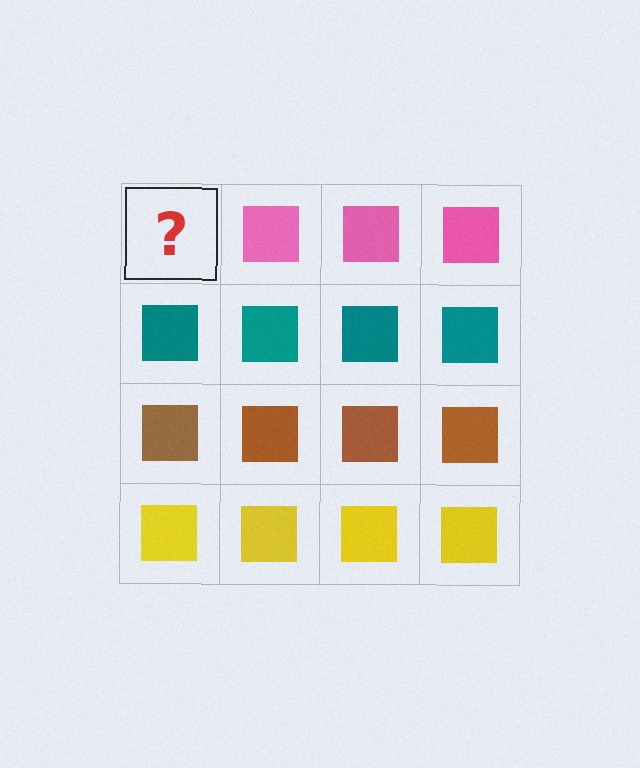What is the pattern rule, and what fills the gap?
The rule is that each row has a consistent color. The gap should be filled with a pink square.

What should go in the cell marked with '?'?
The missing cell should contain a pink square.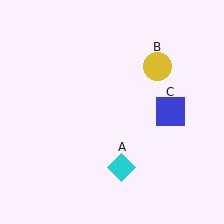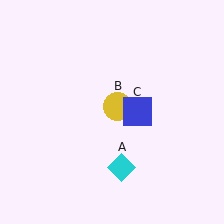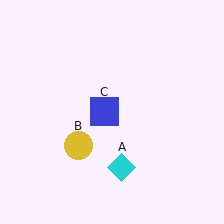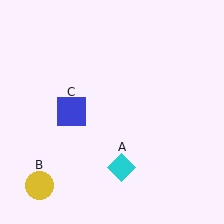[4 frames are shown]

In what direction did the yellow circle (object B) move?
The yellow circle (object B) moved down and to the left.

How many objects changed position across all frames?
2 objects changed position: yellow circle (object B), blue square (object C).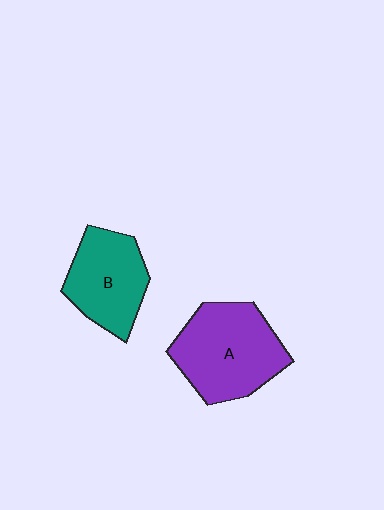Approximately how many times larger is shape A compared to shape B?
Approximately 1.3 times.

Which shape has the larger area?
Shape A (purple).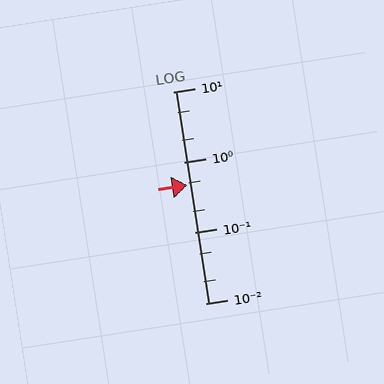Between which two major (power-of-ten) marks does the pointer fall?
The pointer is between 0.1 and 1.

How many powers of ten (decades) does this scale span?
The scale spans 3 decades, from 0.01 to 10.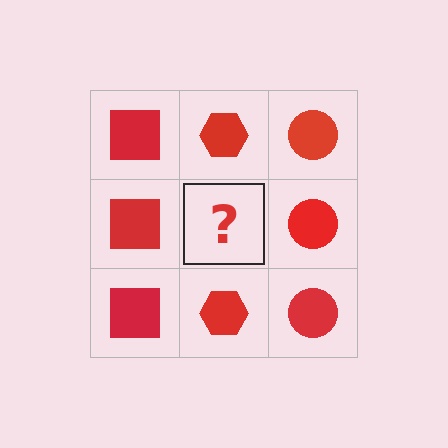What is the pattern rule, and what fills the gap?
The rule is that each column has a consistent shape. The gap should be filled with a red hexagon.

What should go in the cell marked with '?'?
The missing cell should contain a red hexagon.